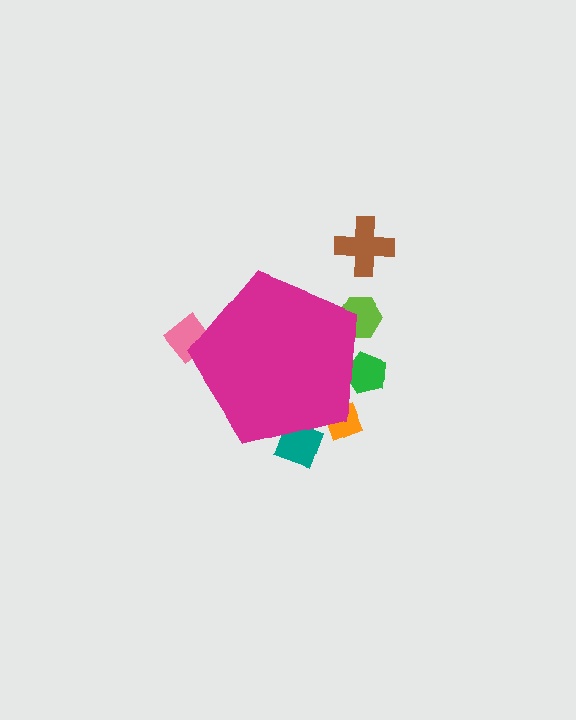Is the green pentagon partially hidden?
Yes, the green pentagon is partially hidden behind the magenta pentagon.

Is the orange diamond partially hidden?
Yes, the orange diamond is partially hidden behind the magenta pentagon.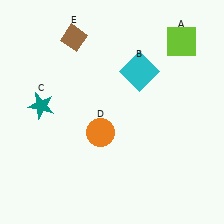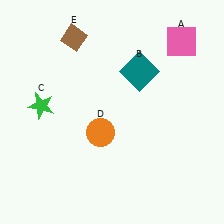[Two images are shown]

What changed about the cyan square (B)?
In Image 1, B is cyan. In Image 2, it changed to teal.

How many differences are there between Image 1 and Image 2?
There are 3 differences between the two images.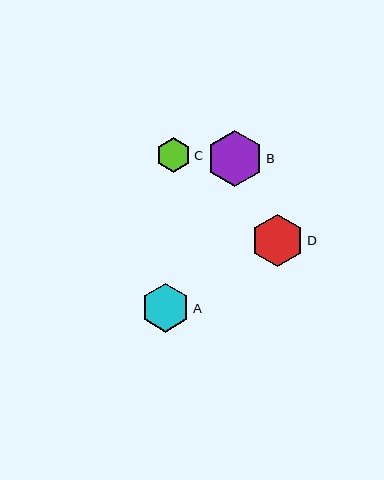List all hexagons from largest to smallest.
From largest to smallest: B, D, A, C.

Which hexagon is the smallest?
Hexagon C is the smallest with a size of approximately 35 pixels.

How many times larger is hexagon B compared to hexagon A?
Hexagon B is approximately 1.2 times the size of hexagon A.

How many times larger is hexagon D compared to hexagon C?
Hexagon D is approximately 1.5 times the size of hexagon C.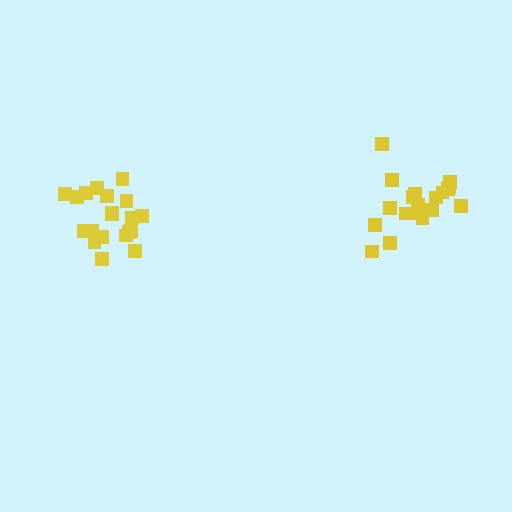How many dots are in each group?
Group 1: 19 dots, Group 2: 20 dots (39 total).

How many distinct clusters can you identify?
There are 2 distinct clusters.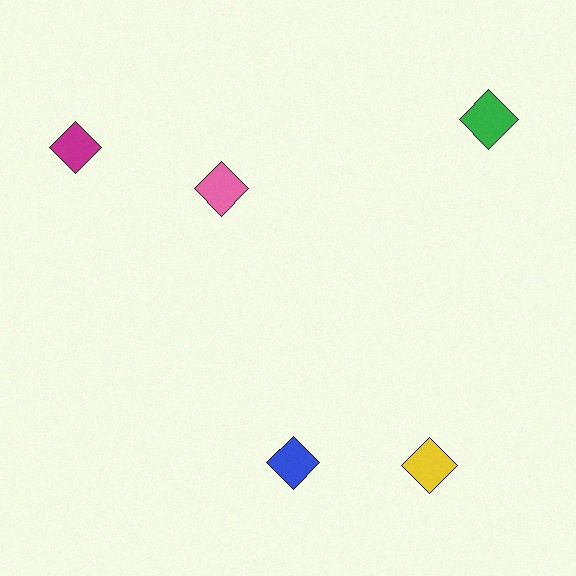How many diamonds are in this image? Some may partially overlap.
There are 5 diamonds.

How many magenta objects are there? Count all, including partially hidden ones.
There is 1 magenta object.